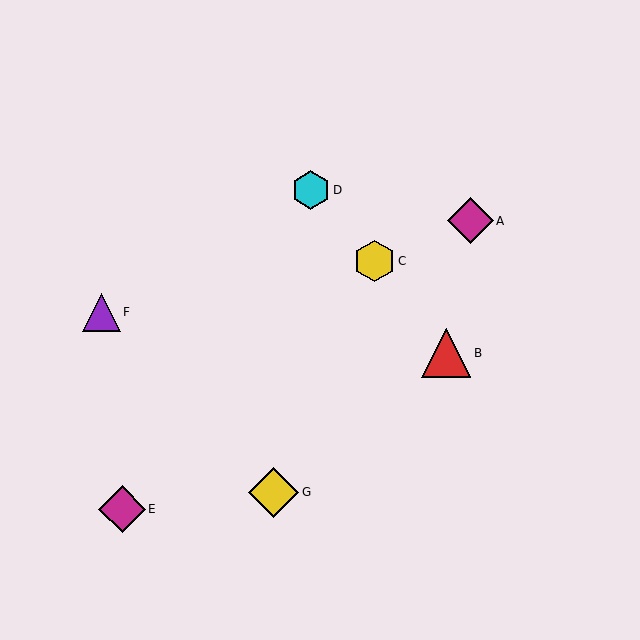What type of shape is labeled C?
Shape C is a yellow hexagon.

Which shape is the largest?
The yellow diamond (labeled G) is the largest.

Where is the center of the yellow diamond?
The center of the yellow diamond is at (274, 492).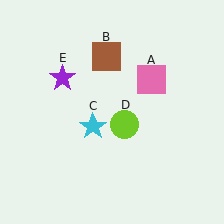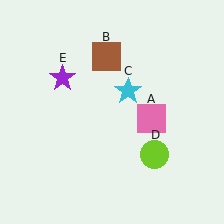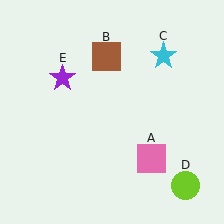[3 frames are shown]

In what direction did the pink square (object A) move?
The pink square (object A) moved down.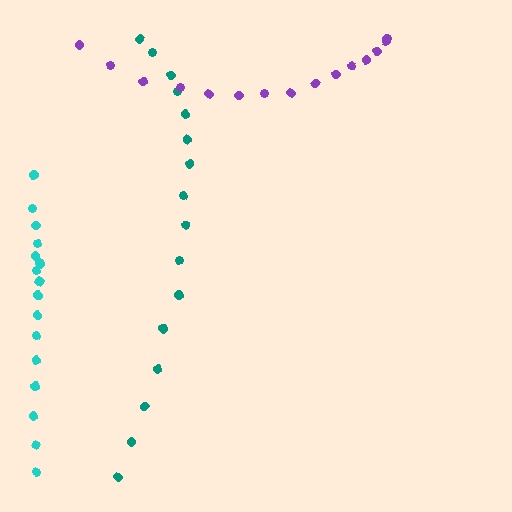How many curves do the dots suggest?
There are 3 distinct paths.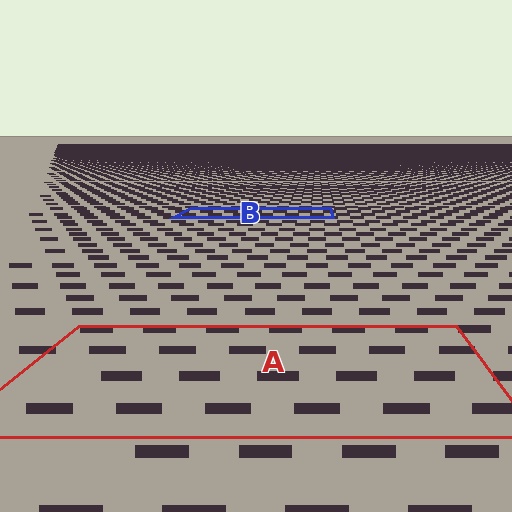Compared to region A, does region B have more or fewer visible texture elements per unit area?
Region B has more texture elements per unit area — they are packed more densely because it is farther away.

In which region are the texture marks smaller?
The texture marks are smaller in region B, because it is farther away.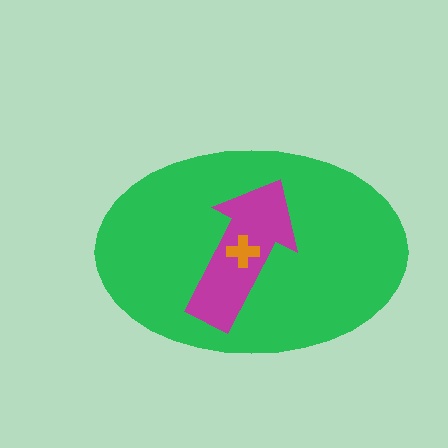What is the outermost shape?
The green ellipse.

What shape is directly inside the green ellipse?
The magenta arrow.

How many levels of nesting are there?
3.